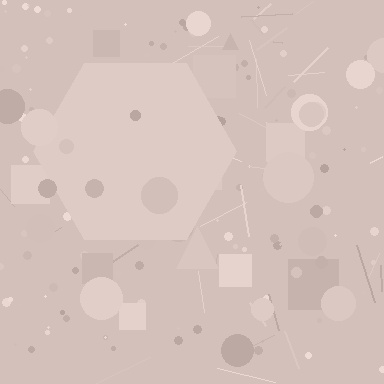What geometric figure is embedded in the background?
A hexagon is embedded in the background.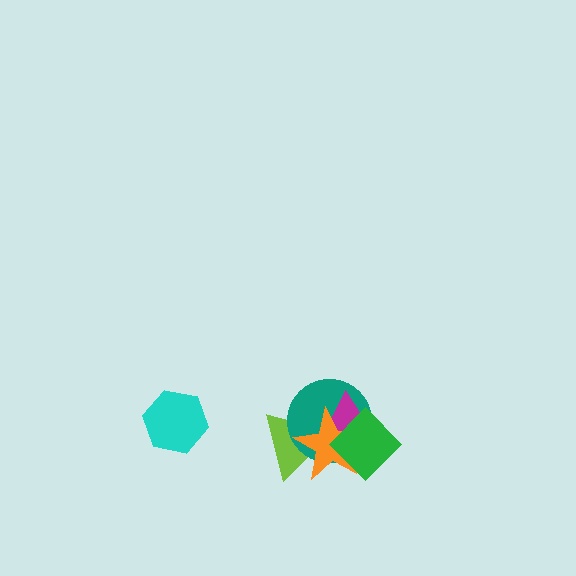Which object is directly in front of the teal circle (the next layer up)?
The magenta triangle is directly in front of the teal circle.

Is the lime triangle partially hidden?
Yes, it is partially covered by another shape.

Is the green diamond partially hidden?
No, no other shape covers it.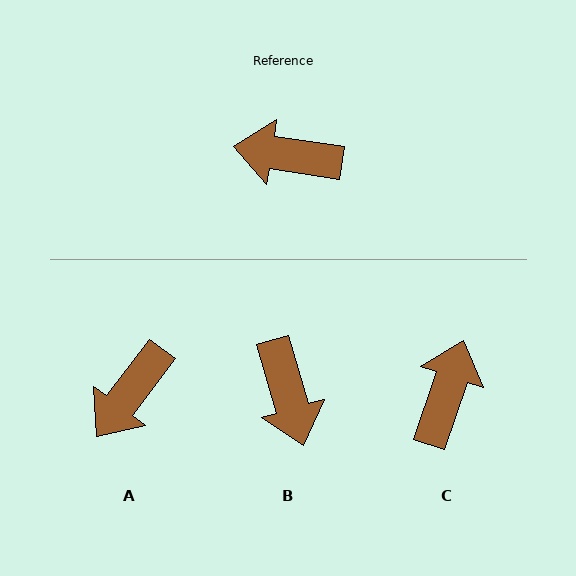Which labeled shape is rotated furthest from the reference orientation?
B, about 115 degrees away.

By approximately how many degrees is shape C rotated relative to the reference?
Approximately 100 degrees clockwise.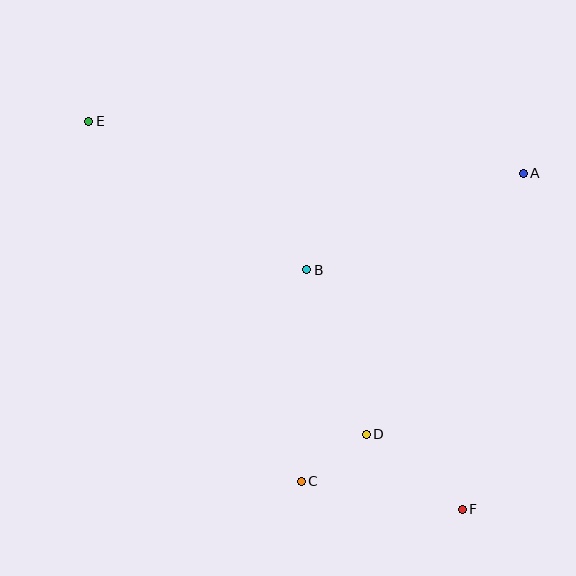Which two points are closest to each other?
Points C and D are closest to each other.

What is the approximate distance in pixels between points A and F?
The distance between A and F is approximately 341 pixels.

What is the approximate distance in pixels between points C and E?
The distance between C and E is approximately 418 pixels.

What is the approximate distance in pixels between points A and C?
The distance between A and C is approximately 380 pixels.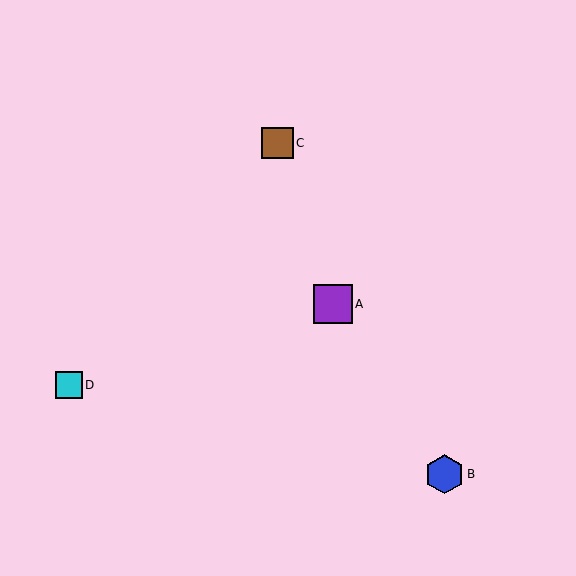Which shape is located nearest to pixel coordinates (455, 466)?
The blue hexagon (labeled B) at (445, 474) is nearest to that location.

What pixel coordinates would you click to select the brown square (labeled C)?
Click at (278, 143) to select the brown square C.